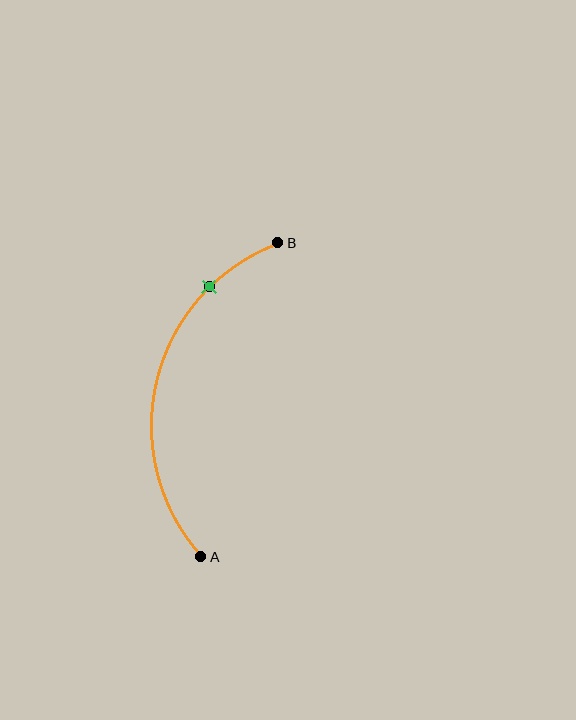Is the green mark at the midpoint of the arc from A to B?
No. The green mark lies on the arc but is closer to endpoint B. The arc midpoint would be at the point on the curve equidistant along the arc from both A and B.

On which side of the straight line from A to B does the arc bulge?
The arc bulges to the left of the straight line connecting A and B.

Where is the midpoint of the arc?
The arc midpoint is the point on the curve farthest from the straight line joining A and B. It sits to the left of that line.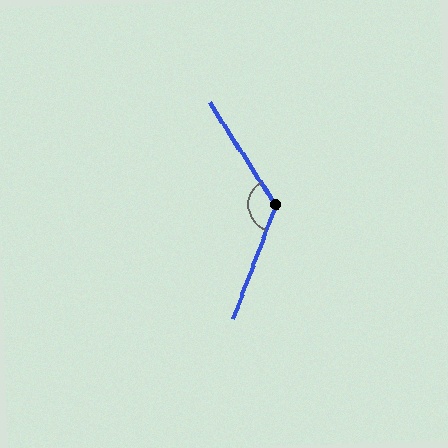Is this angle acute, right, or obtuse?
It is obtuse.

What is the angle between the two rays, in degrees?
Approximately 127 degrees.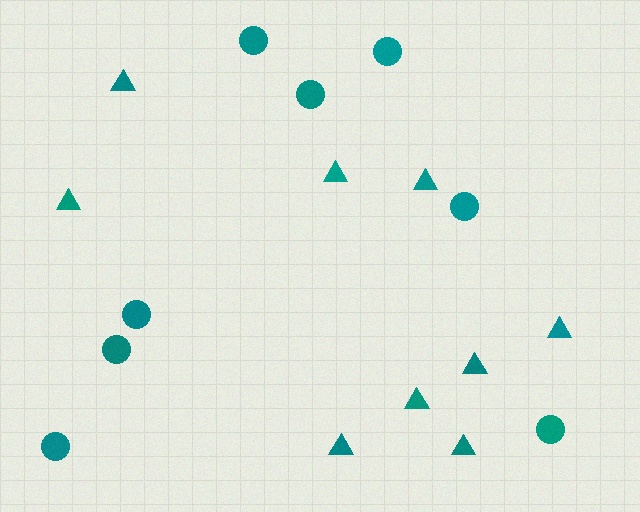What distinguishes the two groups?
There are 2 groups: one group of circles (8) and one group of triangles (9).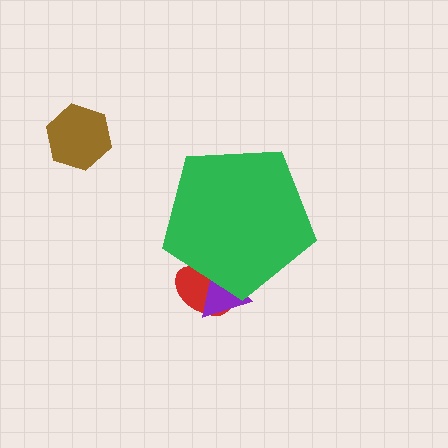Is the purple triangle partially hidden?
Yes, the purple triangle is partially hidden behind the green pentagon.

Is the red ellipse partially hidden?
Yes, the red ellipse is partially hidden behind the green pentagon.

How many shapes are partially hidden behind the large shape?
2 shapes are partially hidden.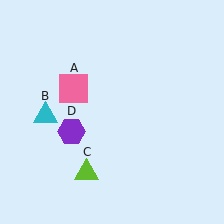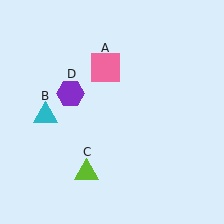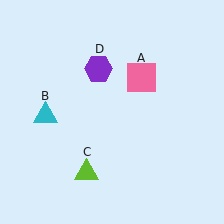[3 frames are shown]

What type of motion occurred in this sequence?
The pink square (object A), purple hexagon (object D) rotated clockwise around the center of the scene.